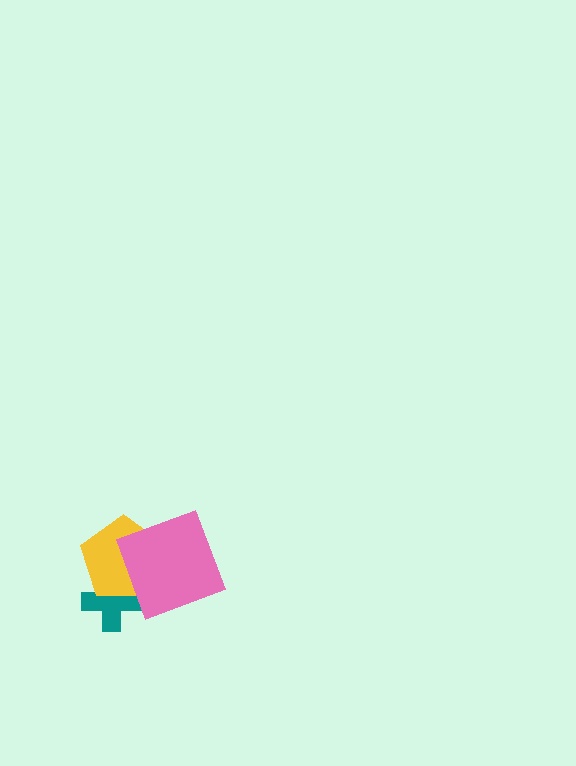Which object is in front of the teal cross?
The yellow pentagon is in front of the teal cross.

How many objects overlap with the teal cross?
1 object overlaps with the teal cross.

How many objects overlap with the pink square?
1 object overlaps with the pink square.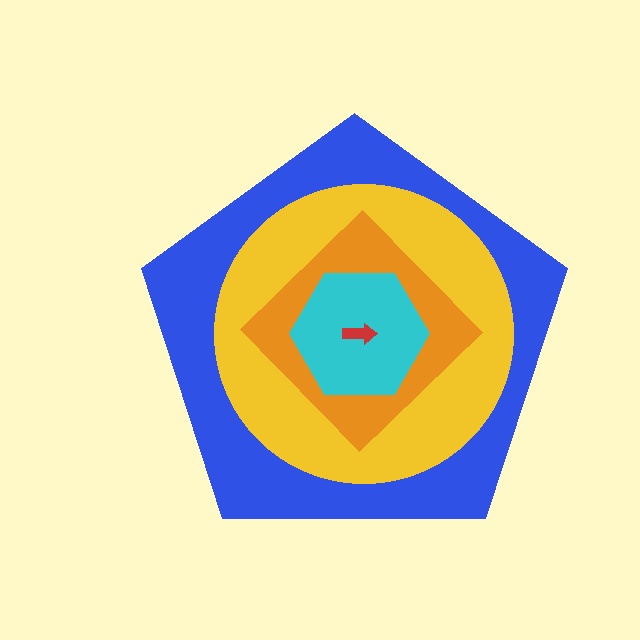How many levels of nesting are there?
5.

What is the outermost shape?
The blue pentagon.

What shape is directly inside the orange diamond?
The cyan hexagon.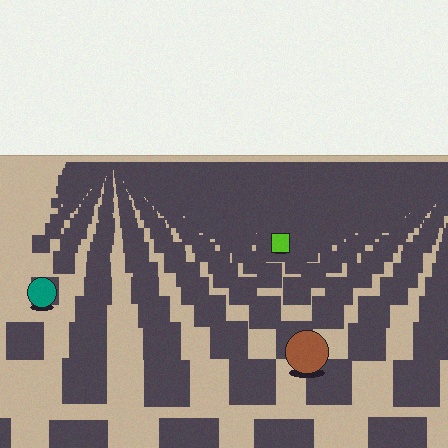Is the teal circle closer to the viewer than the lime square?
Yes. The teal circle is closer — you can tell from the texture gradient: the ground texture is coarser near it.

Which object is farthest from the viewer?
The lime square is farthest from the viewer. It appears smaller and the ground texture around it is denser.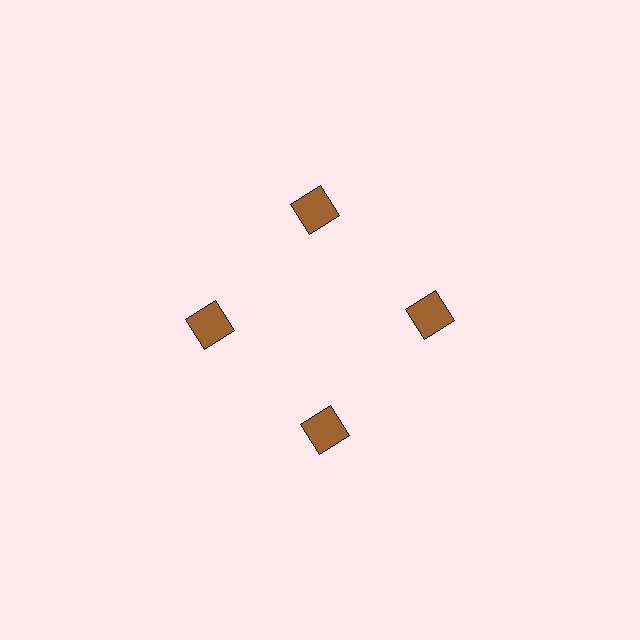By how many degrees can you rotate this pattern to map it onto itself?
The pattern maps onto itself every 90 degrees of rotation.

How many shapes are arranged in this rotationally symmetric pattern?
There are 4 shapes, arranged in 4 groups of 1.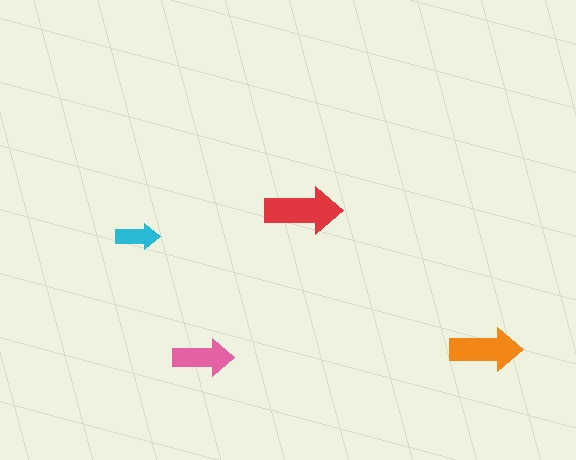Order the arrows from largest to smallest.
the red one, the orange one, the pink one, the cyan one.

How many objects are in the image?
There are 4 objects in the image.